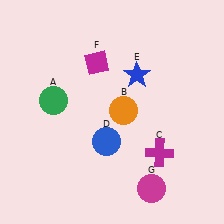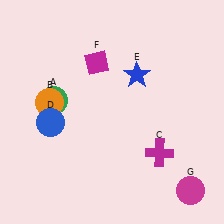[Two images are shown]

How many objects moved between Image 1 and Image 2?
3 objects moved between the two images.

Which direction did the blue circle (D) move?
The blue circle (D) moved left.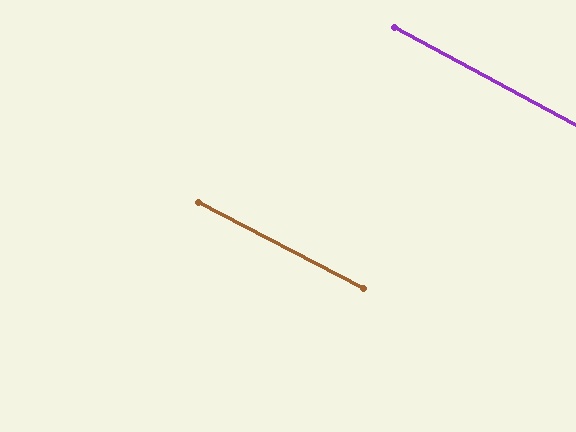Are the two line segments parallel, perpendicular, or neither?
Parallel — their directions differ by only 0.9°.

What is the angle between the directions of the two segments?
Approximately 1 degree.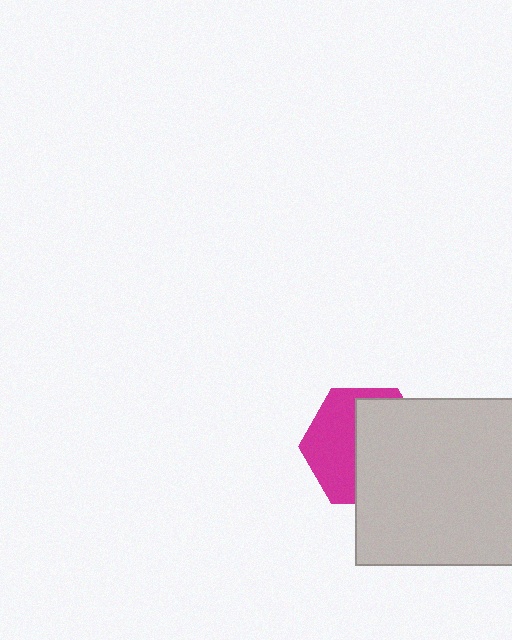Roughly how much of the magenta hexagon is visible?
A small part of it is visible (roughly 45%).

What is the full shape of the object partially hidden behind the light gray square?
The partially hidden object is a magenta hexagon.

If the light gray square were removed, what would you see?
You would see the complete magenta hexagon.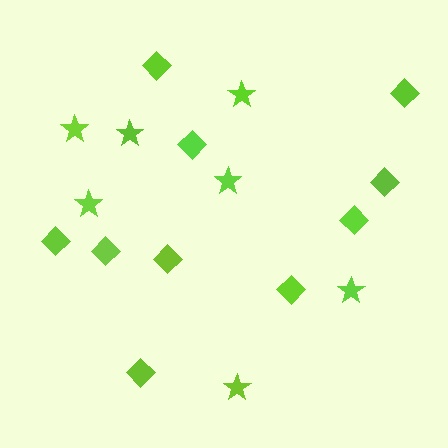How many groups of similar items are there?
There are 2 groups: one group of stars (7) and one group of diamonds (10).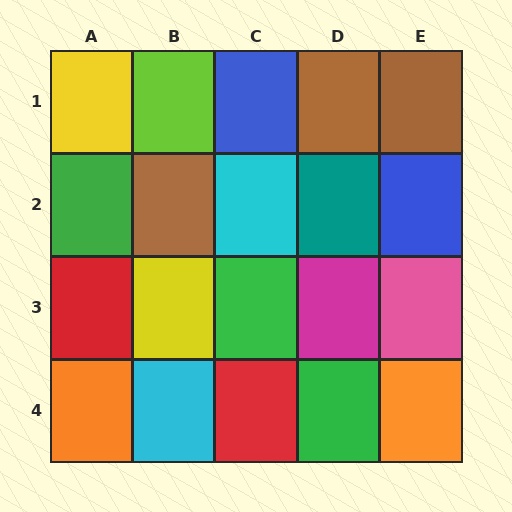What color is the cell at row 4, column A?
Orange.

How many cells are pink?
1 cell is pink.